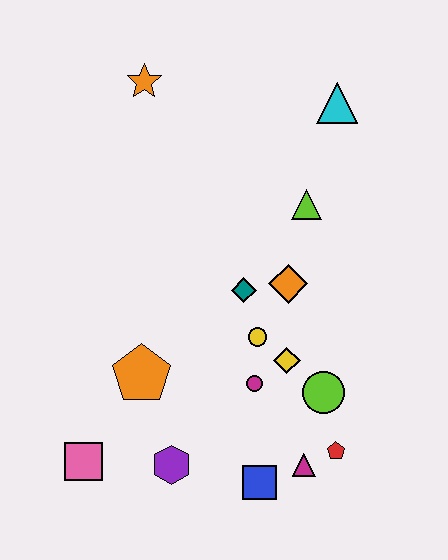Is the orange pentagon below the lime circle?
No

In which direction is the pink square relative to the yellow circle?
The pink square is to the left of the yellow circle.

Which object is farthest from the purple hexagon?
The cyan triangle is farthest from the purple hexagon.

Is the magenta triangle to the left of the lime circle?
Yes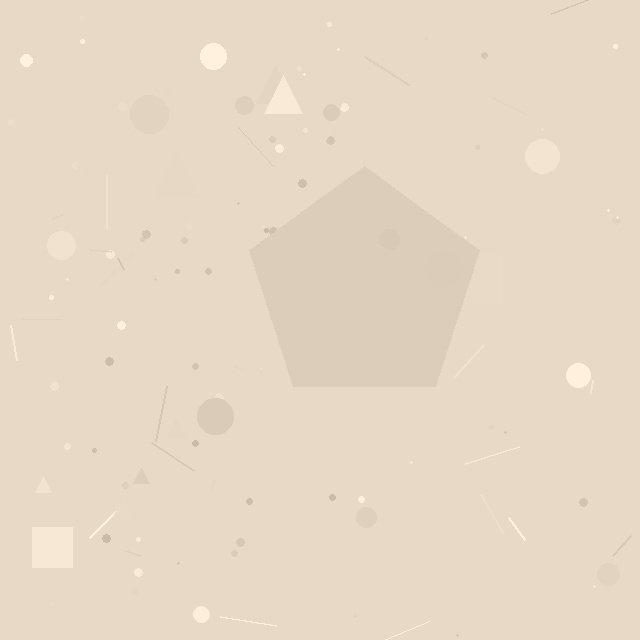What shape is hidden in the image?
A pentagon is hidden in the image.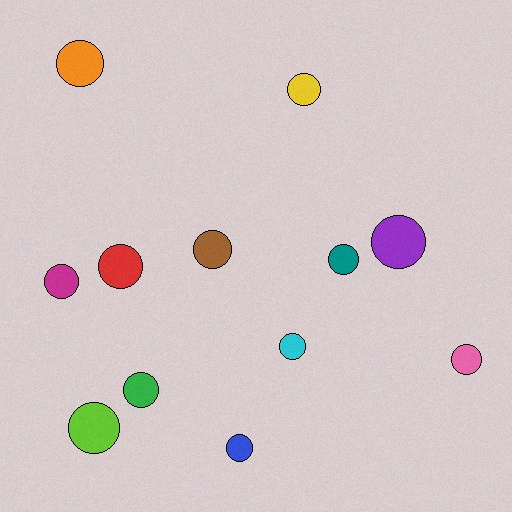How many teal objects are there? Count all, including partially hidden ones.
There is 1 teal object.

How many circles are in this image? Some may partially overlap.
There are 12 circles.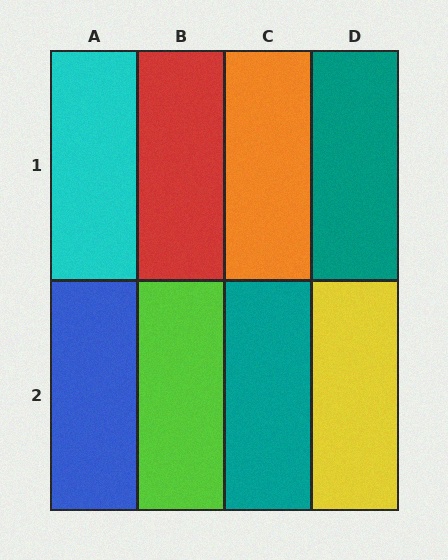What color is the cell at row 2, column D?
Yellow.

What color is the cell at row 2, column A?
Blue.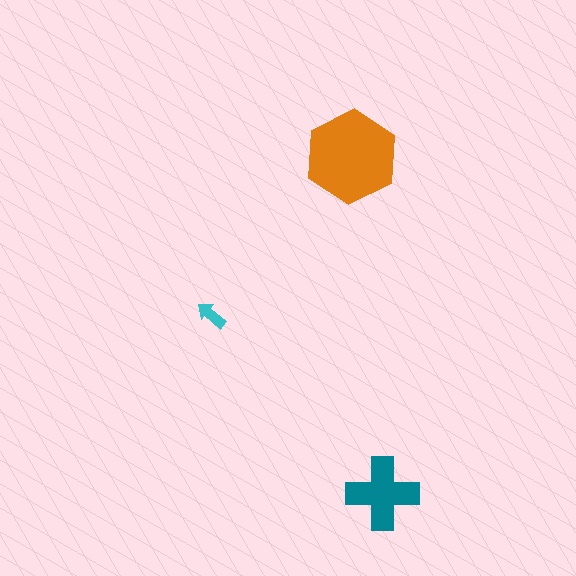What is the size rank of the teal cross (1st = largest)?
2nd.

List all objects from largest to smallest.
The orange hexagon, the teal cross, the cyan arrow.